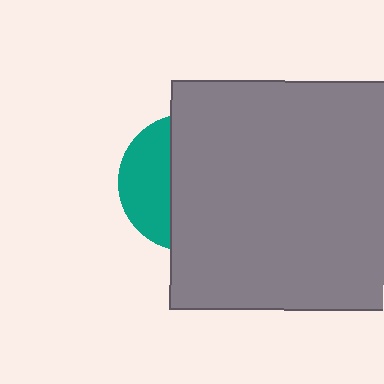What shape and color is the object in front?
The object in front is a gray rectangle.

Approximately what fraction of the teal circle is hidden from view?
Roughly 66% of the teal circle is hidden behind the gray rectangle.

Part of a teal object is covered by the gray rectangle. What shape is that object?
It is a circle.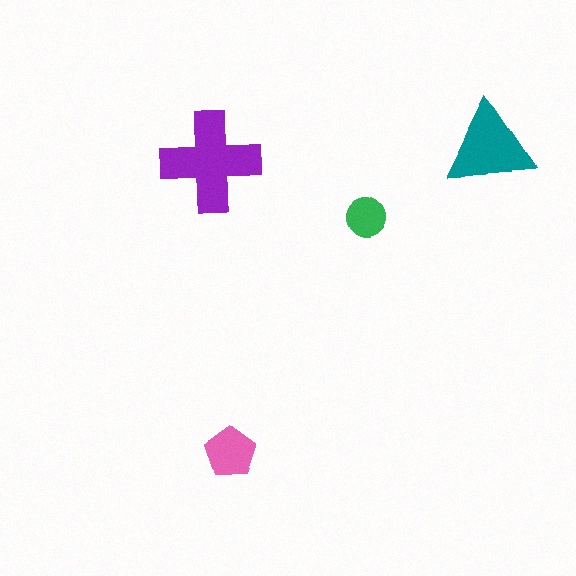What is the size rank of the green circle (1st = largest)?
4th.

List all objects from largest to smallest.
The purple cross, the teal triangle, the pink pentagon, the green circle.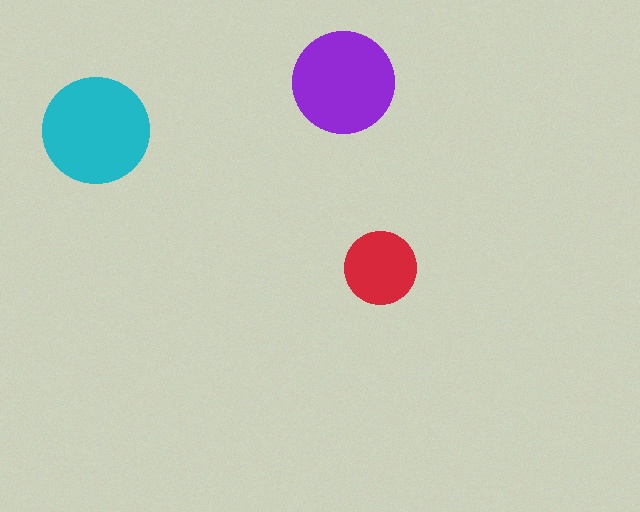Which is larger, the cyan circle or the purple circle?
The cyan one.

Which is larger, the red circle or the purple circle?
The purple one.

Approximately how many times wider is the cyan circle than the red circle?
About 1.5 times wider.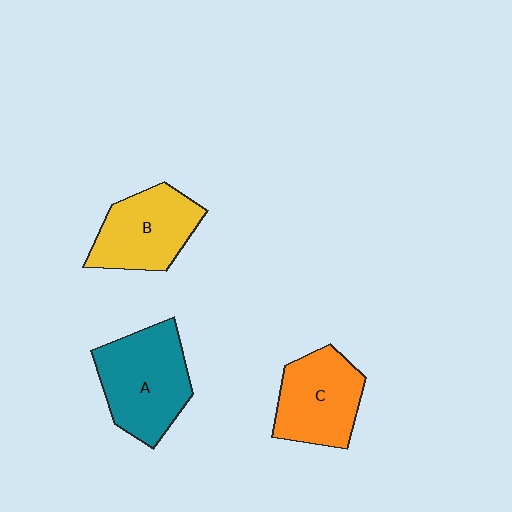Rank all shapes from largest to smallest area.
From largest to smallest: A (teal), B (yellow), C (orange).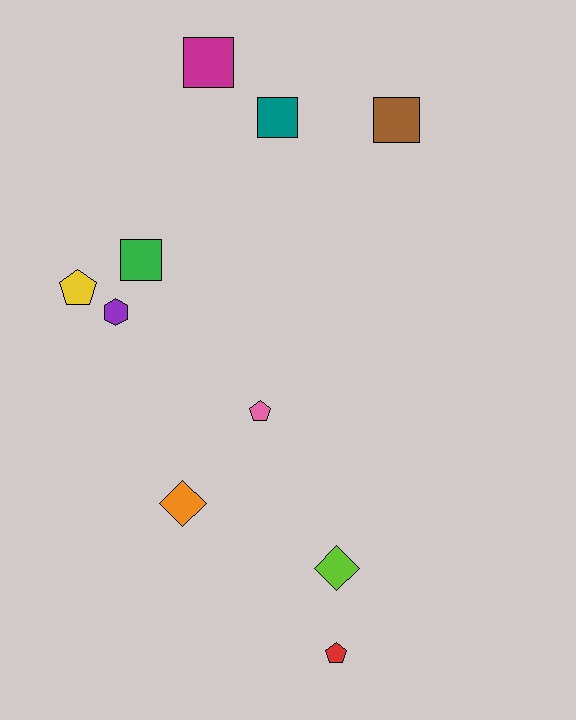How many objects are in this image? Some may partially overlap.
There are 10 objects.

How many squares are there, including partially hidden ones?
There are 4 squares.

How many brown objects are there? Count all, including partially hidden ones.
There is 1 brown object.